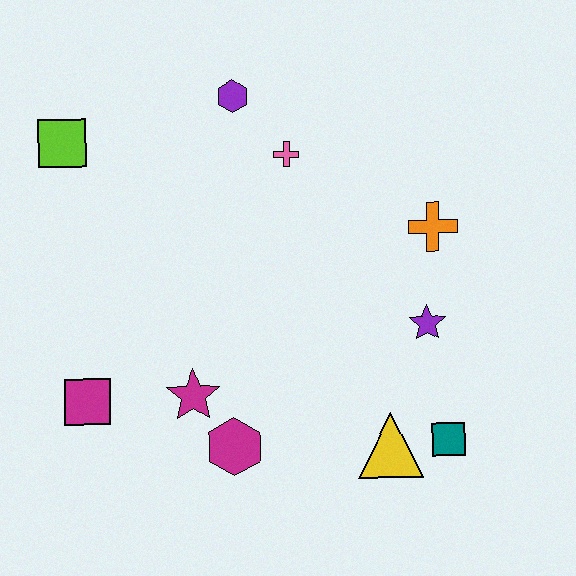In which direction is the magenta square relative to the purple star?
The magenta square is to the left of the purple star.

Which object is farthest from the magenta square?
The orange cross is farthest from the magenta square.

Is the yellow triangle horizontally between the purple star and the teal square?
No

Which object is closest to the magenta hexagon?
The magenta star is closest to the magenta hexagon.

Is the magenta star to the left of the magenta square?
No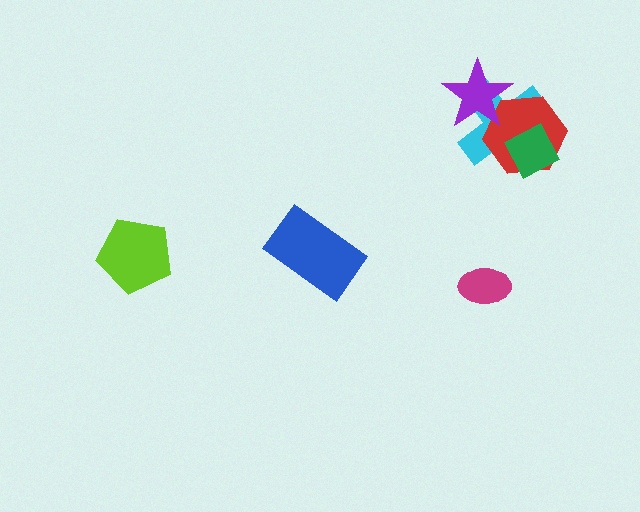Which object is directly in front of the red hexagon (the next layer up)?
The green diamond is directly in front of the red hexagon.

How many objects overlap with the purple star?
2 objects overlap with the purple star.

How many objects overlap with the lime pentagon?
0 objects overlap with the lime pentagon.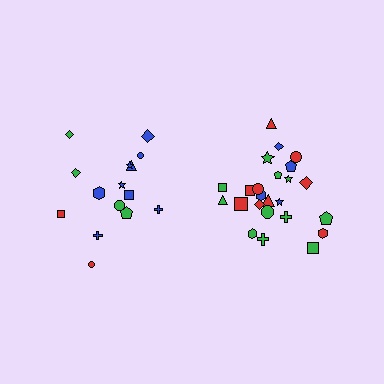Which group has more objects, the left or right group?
The right group.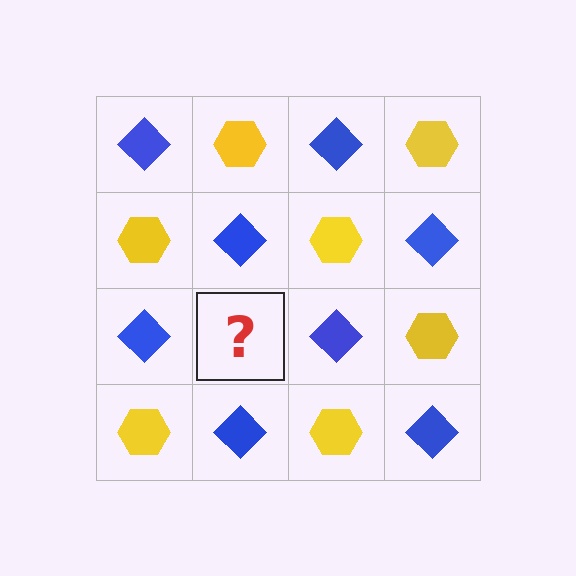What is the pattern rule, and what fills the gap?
The rule is that it alternates blue diamond and yellow hexagon in a checkerboard pattern. The gap should be filled with a yellow hexagon.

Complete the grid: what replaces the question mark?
The question mark should be replaced with a yellow hexagon.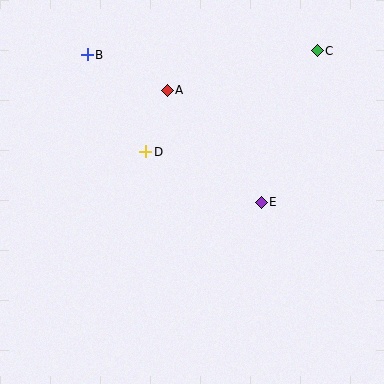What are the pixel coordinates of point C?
Point C is at (317, 51).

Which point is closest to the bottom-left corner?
Point D is closest to the bottom-left corner.